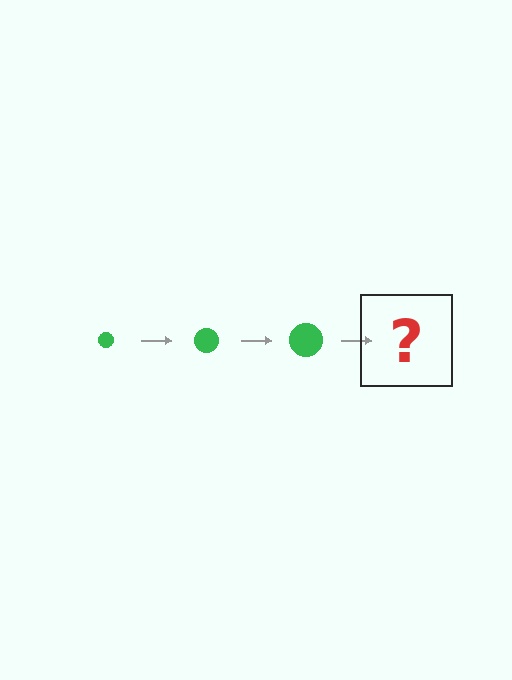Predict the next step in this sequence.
The next step is a green circle, larger than the previous one.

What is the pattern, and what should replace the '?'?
The pattern is that the circle gets progressively larger each step. The '?' should be a green circle, larger than the previous one.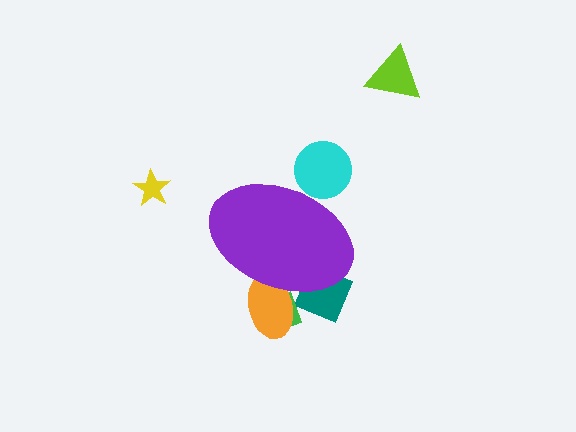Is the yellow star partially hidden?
No, the yellow star is fully visible.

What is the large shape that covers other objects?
A purple ellipse.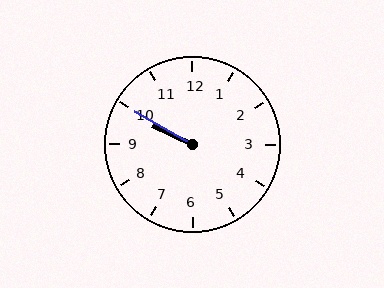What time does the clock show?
9:50.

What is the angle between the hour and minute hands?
Approximately 5 degrees.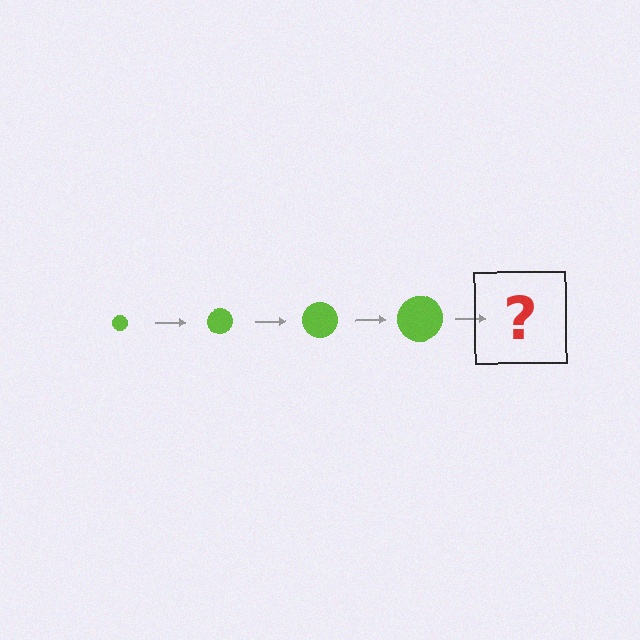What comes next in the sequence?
The next element should be a lime circle, larger than the previous one.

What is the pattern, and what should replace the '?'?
The pattern is that the circle gets progressively larger each step. The '?' should be a lime circle, larger than the previous one.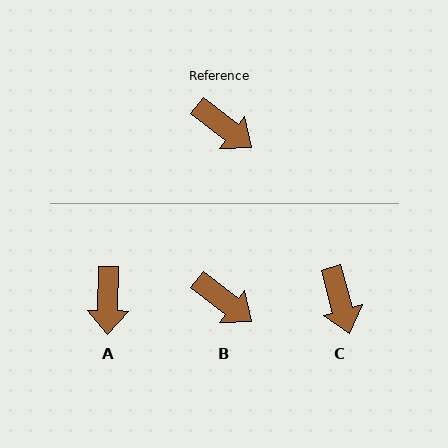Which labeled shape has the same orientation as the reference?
B.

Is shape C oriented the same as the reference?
No, it is off by about 37 degrees.